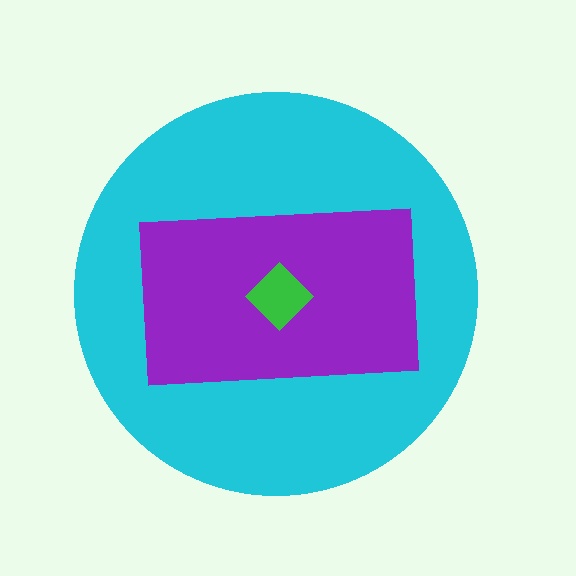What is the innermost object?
The green diamond.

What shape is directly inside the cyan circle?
The purple rectangle.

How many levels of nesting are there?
3.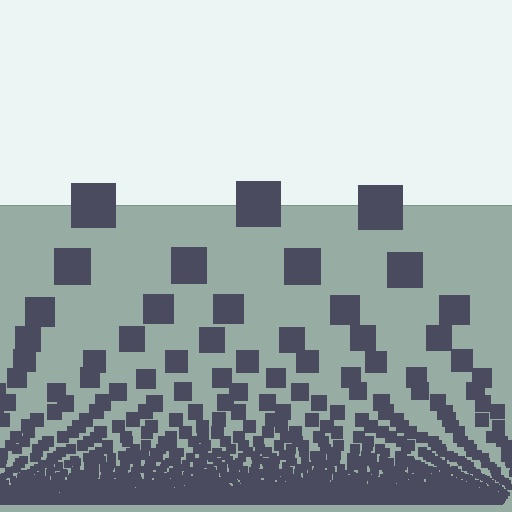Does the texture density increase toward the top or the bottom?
Density increases toward the bottom.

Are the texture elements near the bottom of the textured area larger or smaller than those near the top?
Smaller. The gradient is inverted — elements near the bottom are smaller and denser.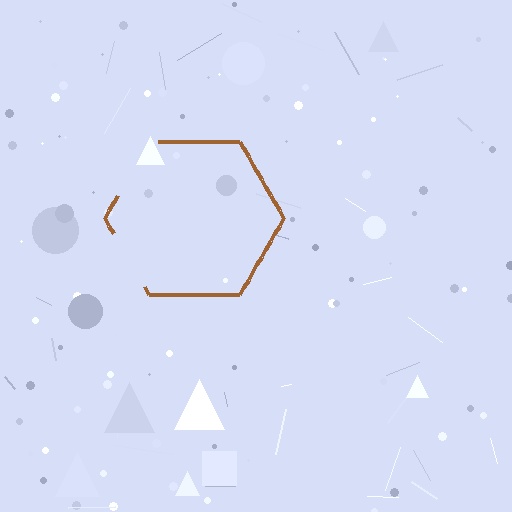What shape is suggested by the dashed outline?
The dashed outline suggests a hexagon.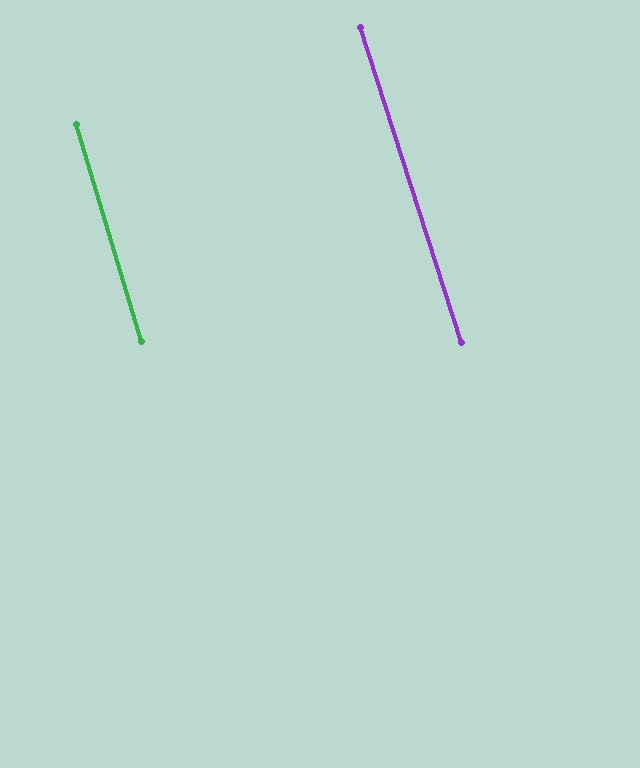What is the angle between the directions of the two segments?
Approximately 1 degree.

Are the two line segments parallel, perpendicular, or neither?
Parallel — their directions differ by only 1.1°.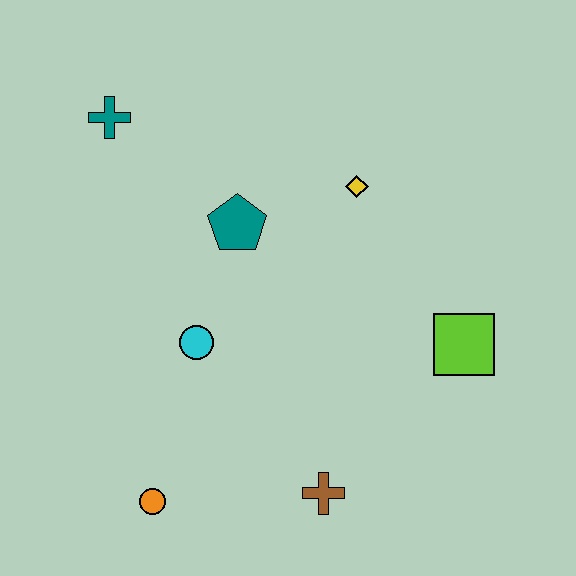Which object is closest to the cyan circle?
The teal pentagon is closest to the cyan circle.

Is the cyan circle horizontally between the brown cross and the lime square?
No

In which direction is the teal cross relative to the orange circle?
The teal cross is above the orange circle.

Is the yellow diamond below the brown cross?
No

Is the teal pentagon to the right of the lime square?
No